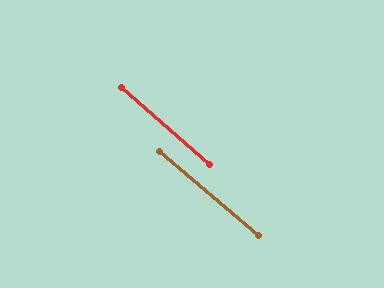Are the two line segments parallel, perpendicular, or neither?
Parallel — their directions differ by only 1.3°.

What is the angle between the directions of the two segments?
Approximately 1 degree.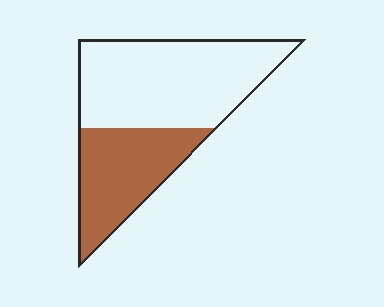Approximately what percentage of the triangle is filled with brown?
Approximately 40%.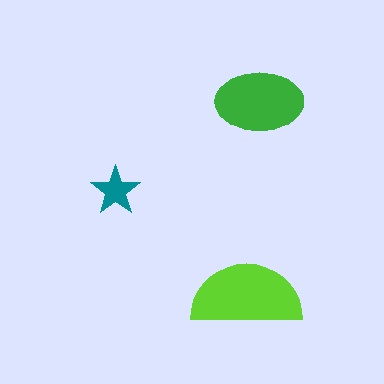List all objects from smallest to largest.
The teal star, the green ellipse, the lime semicircle.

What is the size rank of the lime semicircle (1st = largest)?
1st.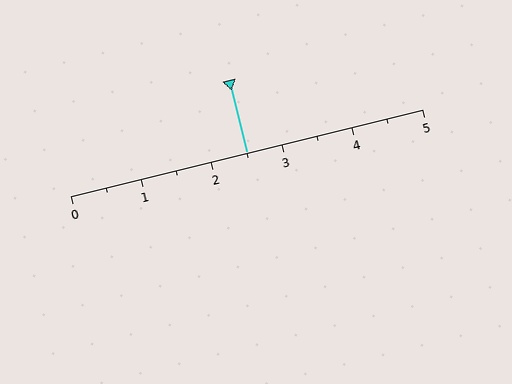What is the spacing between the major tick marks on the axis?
The major ticks are spaced 1 apart.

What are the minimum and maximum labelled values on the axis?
The axis runs from 0 to 5.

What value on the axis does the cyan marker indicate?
The marker indicates approximately 2.5.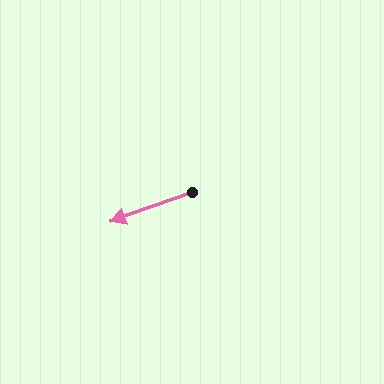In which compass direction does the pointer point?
West.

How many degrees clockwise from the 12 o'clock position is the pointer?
Approximately 250 degrees.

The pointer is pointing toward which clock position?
Roughly 8 o'clock.